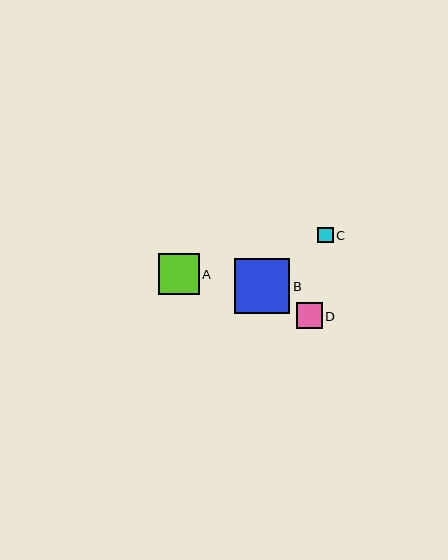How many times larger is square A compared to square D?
Square A is approximately 1.6 times the size of square D.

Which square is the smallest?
Square C is the smallest with a size of approximately 15 pixels.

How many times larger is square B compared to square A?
Square B is approximately 1.4 times the size of square A.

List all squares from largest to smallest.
From largest to smallest: B, A, D, C.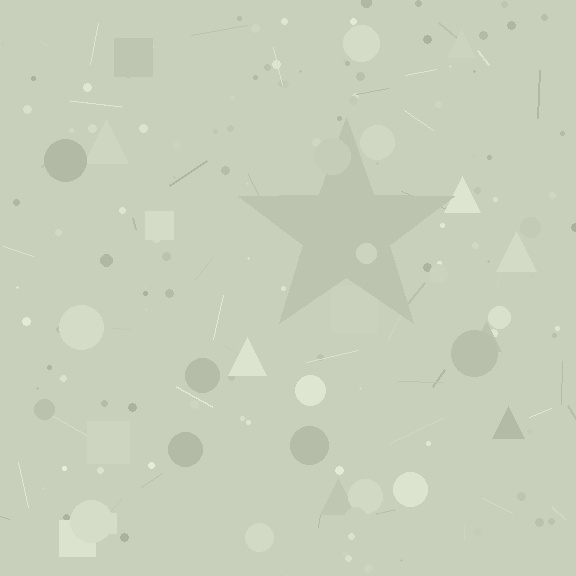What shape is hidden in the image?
A star is hidden in the image.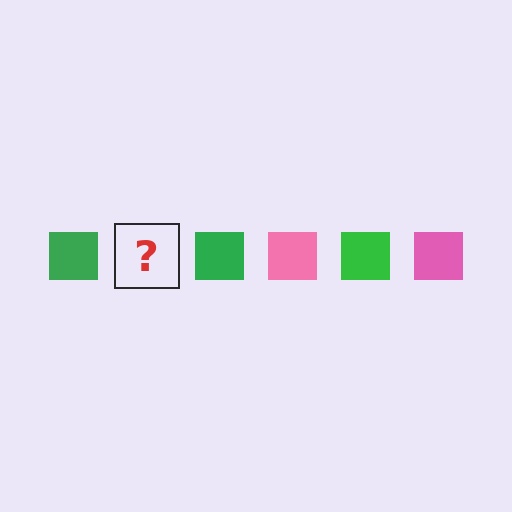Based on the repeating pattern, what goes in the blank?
The blank should be a pink square.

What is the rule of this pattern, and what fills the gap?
The rule is that the pattern cycles through green, pink squares. The gap should be filled with a pink square.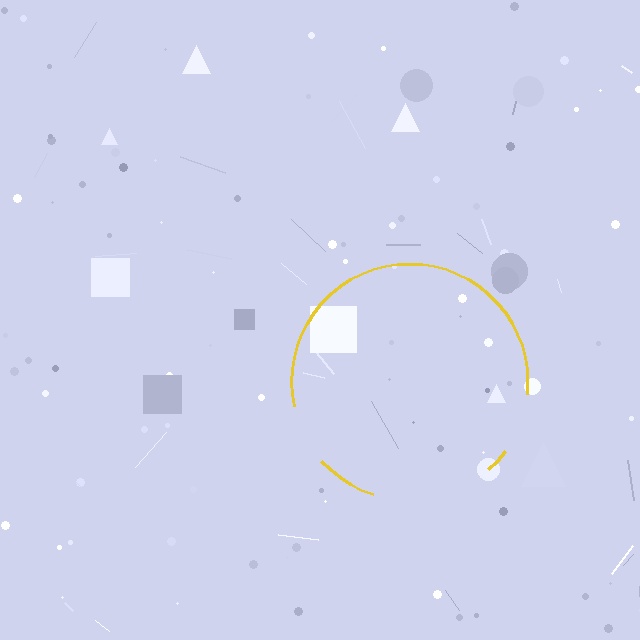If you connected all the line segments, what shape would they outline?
They would outline a circle.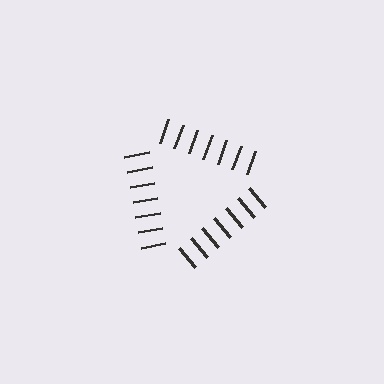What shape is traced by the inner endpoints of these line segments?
An illusory triangle — the line segments terminate on its edges but no continuous stroke is drawn.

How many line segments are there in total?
21 — 7 along each of the 3 edges.